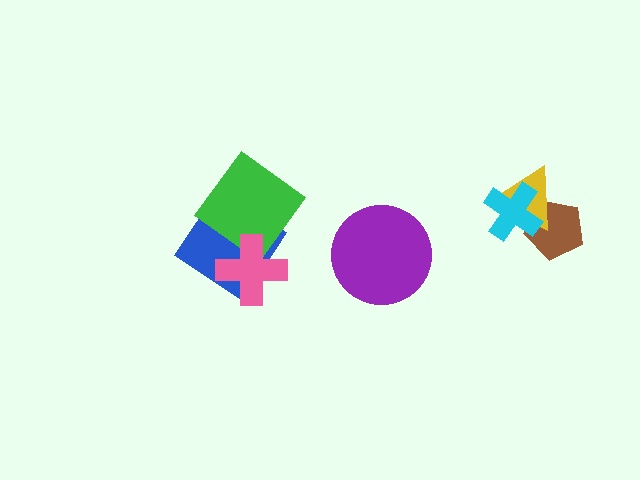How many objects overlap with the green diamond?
2 objects overlap with the green diamond.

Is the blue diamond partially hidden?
Yes, it is partially covered by another shape.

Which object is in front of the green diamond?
The pink cross is in front of the green diamond.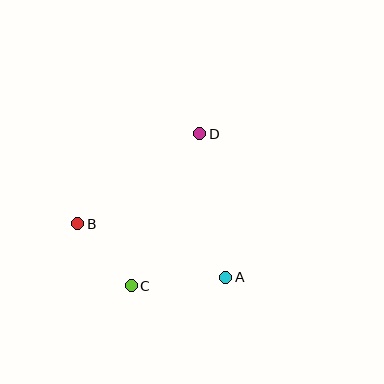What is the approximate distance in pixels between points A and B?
The distance between A and B is approximately 157 pixels.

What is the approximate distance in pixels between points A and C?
The distance between A and C is approximately 95 pixels.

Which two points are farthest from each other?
Points C and D are farthest from each other.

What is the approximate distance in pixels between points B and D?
The distance between B and D is approximately 151 pixels.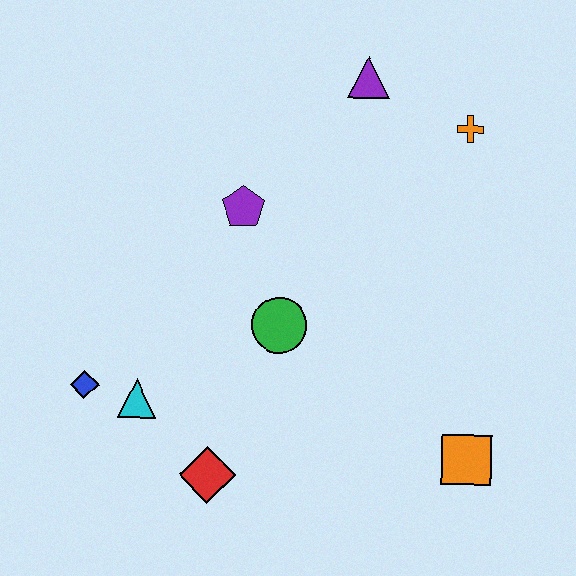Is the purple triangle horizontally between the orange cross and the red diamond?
Yes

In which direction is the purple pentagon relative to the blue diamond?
The purple pentagon is above the blue diamond.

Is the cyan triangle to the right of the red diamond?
No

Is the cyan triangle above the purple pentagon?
No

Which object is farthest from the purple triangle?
The red diamond is farthest from the purple triangle.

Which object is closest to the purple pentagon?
The green circle is closest to the purple pentagon.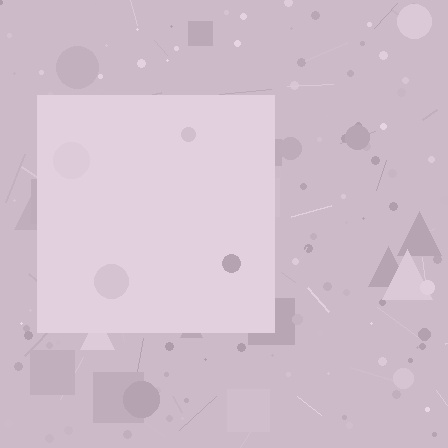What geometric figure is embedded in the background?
A square is embedded in the background.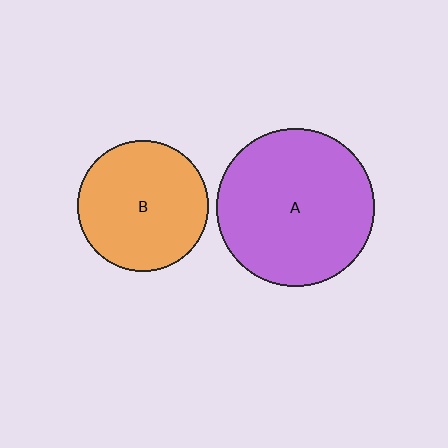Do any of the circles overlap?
No, none of the circles overlap.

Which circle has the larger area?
Circle A (purple).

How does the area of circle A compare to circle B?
Approximately 1.5 times.